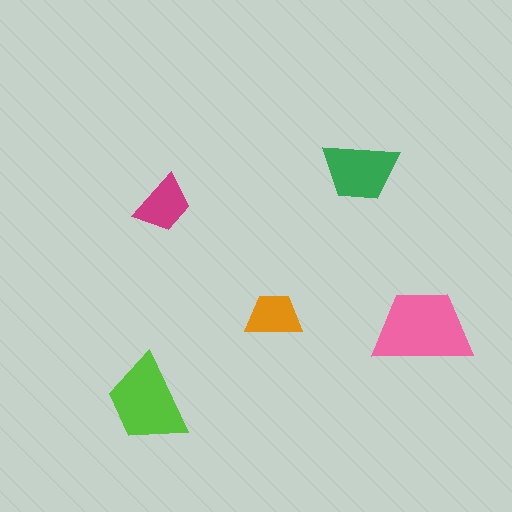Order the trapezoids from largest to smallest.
the pink one, the lime one, the green one, the magenta one, the orange one.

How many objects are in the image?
There are 5 objects in the image.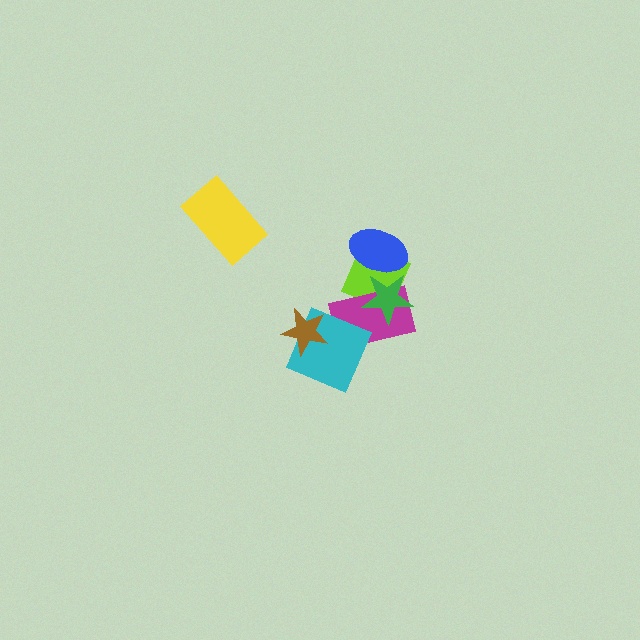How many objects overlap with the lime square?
3 objects overlap with the lime square.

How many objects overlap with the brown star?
1 object overlaps with the brown star.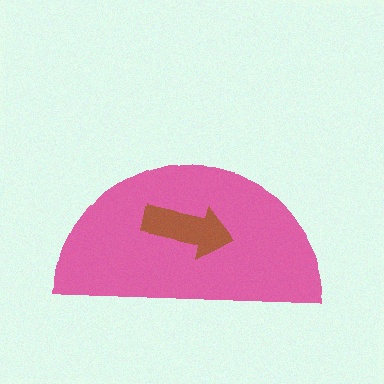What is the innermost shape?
The brown arrow.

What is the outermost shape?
The pink semicircle.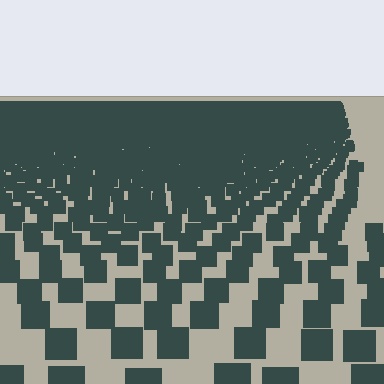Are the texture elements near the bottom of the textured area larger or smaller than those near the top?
Larger. Near the bottom, elements are closer to the viewer and appear at a bigger on-screen size.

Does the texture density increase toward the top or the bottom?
Density increases toward the top.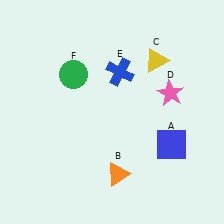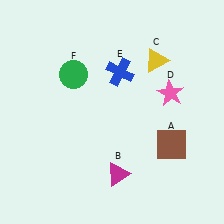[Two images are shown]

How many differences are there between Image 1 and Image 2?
There are 2 differences between the two images.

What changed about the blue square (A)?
In Image 1, A is blue. In Image 2, it changed to brown.